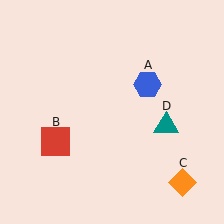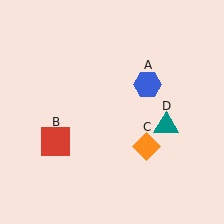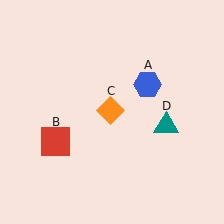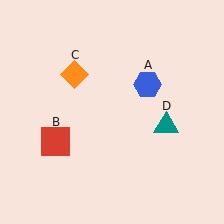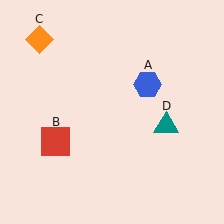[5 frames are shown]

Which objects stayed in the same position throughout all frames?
Blue hexagon (object A) and red square (object B) and teal triangle (object D) remained stationary.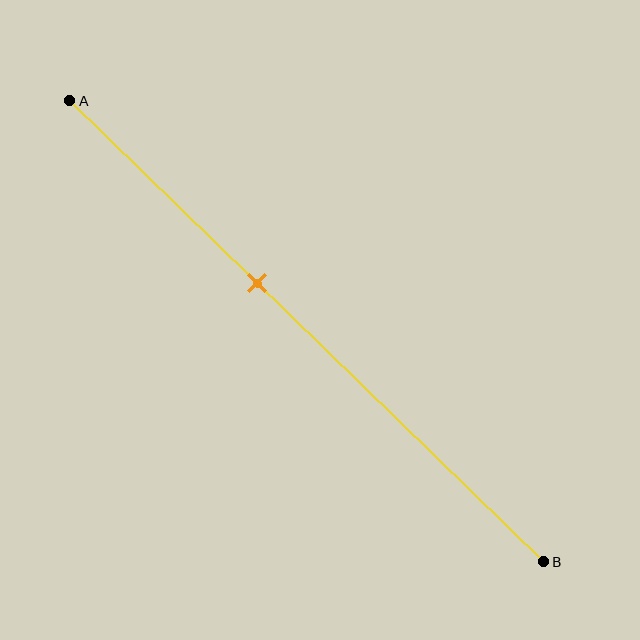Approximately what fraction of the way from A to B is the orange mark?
The orange mark is approximately 40% of the way from A to B.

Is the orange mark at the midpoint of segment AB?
No, the mark is at about 40% from A, not at the 50% midpoint.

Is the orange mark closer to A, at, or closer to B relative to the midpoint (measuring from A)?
The orange mark is closer to point A than the midpoint of segment AB.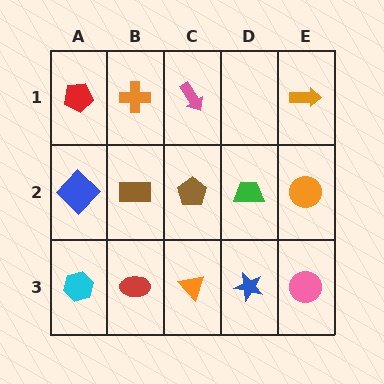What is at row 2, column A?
A blue diamond.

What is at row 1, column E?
An orange arrow.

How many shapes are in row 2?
5 shapes.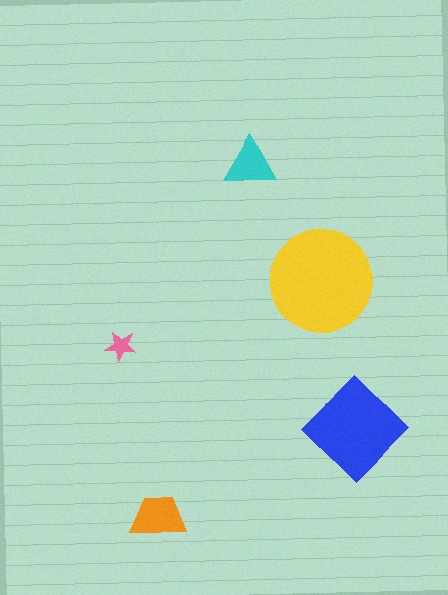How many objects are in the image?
There are 5 objects in the image.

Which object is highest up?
The cyan triangle is topmost.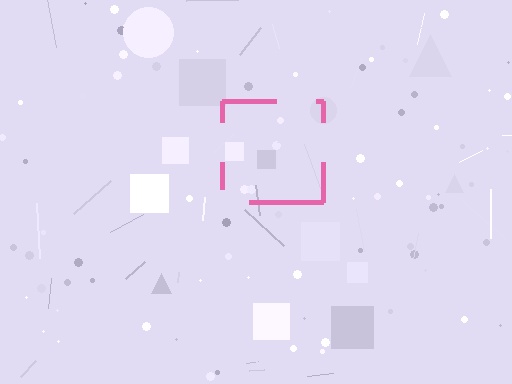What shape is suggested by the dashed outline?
The dashed outline suggests a square.